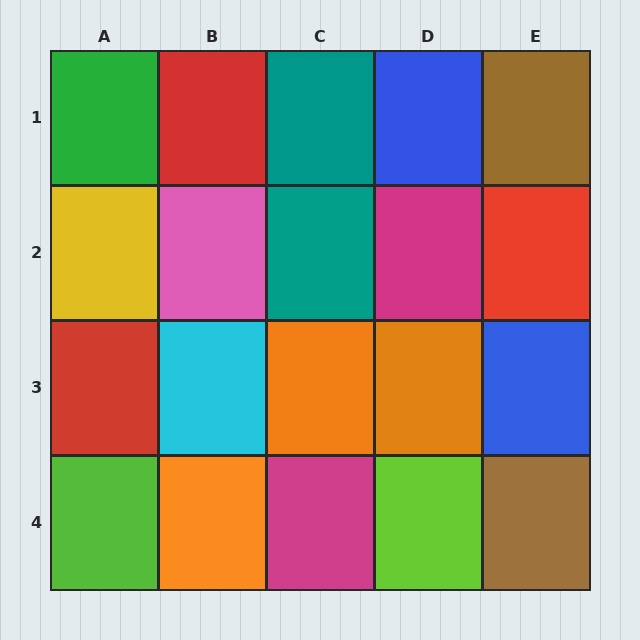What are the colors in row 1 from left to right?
Green, red, teal, blue, brown.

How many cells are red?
3 cells are red.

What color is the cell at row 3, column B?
Cyan.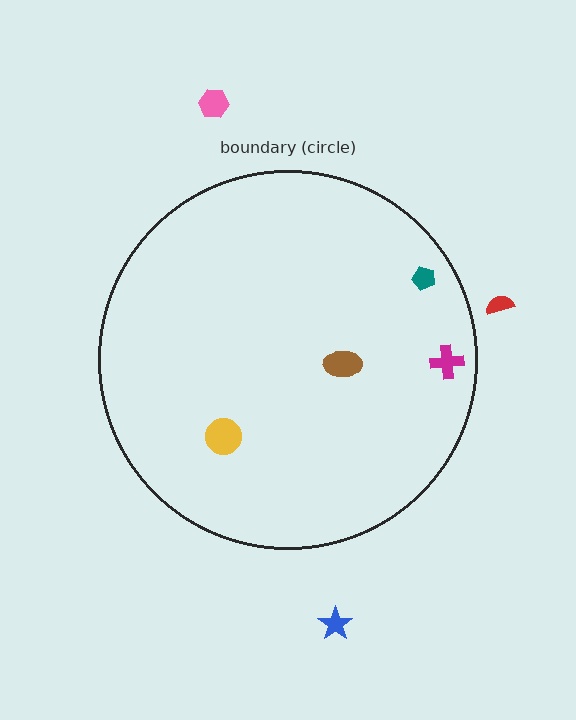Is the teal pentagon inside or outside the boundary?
Inside.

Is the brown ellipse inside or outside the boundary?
Inside.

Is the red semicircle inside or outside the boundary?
Outside.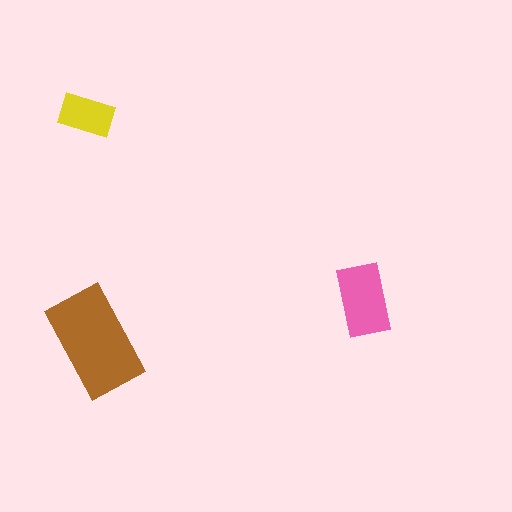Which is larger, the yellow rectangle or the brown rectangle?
The brown one.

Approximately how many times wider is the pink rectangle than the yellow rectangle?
About 1.5 times wider.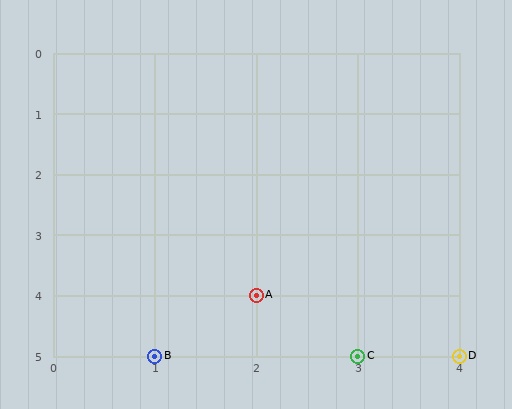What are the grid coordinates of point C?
Point C is at grid coordinates (3, 5).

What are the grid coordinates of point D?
Point D is at grid coordinates (4, 5).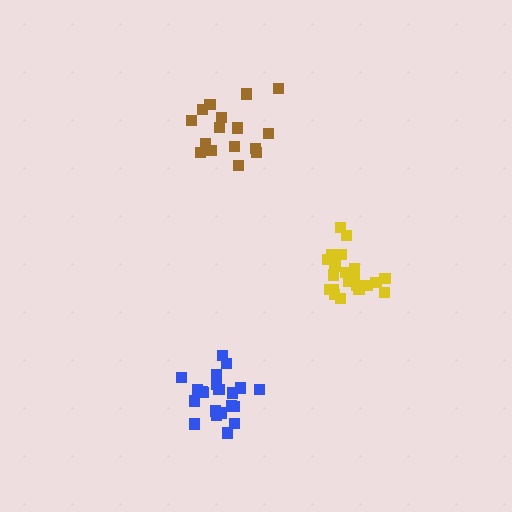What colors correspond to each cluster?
The clusters are colored: brown, blue, yellow.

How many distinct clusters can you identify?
There are 3 distinct clusters.